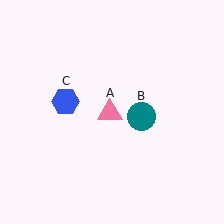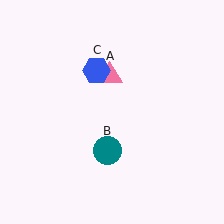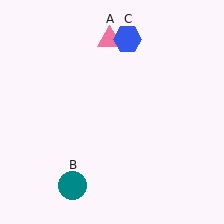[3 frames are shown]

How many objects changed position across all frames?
3 objects changed position: pink triangle (object A), teal circle (object B), blue hexagon (object C).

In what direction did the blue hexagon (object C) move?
The blue hexagon (object C) moved up and to the right.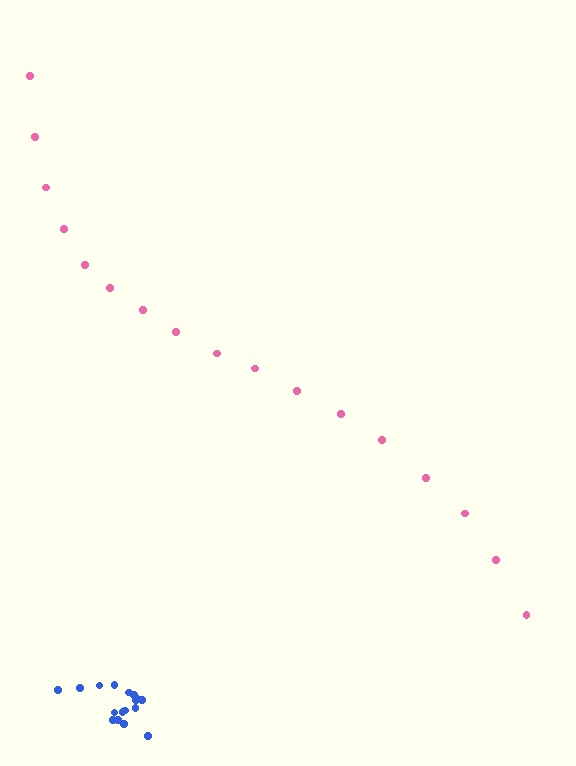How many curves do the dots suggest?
There are 2 distinct paths.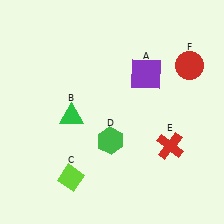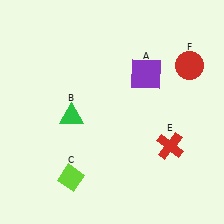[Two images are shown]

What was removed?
The green hexagon (D) was removed in Image 2.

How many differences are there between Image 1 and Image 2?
There is 1 difference between the two images.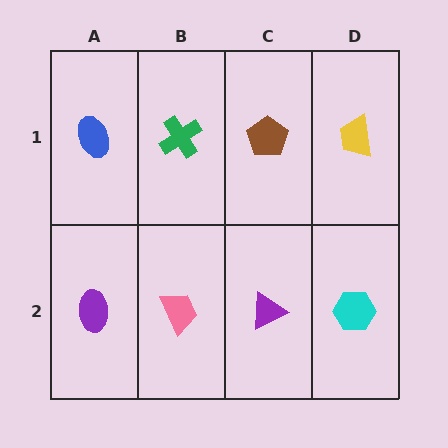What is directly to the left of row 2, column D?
A purple triangle.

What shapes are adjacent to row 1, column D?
A cyan hexagon (row 2, column D), a brown pentagon (row 1, column C).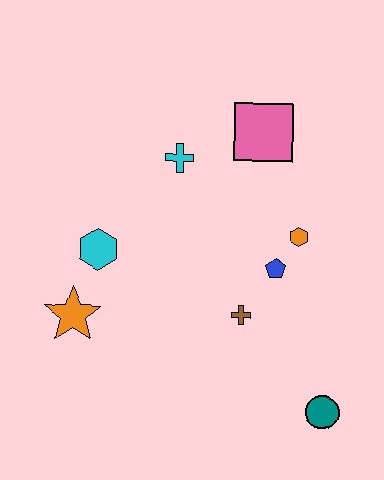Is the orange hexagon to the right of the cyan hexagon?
Yes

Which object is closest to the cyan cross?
The pink square is closest to the cyan cross.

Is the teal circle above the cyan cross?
No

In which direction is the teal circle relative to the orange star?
The teal circle is to the right of the orange star.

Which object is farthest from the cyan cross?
The teal circle is farthest from the cyan cross.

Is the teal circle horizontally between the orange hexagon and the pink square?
No